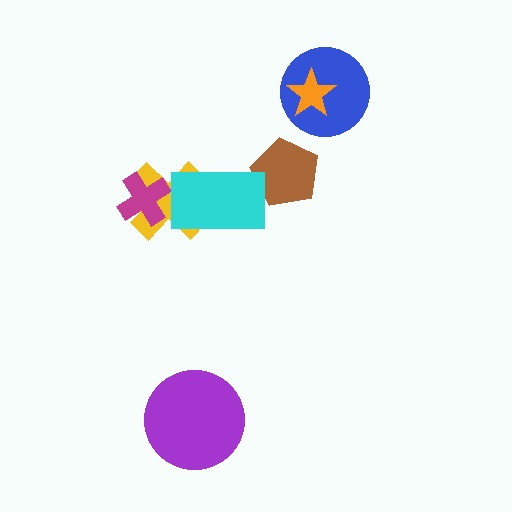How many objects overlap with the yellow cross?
2 objects overlap with the yellow cross.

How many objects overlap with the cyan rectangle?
2 objects overlap with the cyan rectangle.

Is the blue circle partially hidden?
Yes, it is partially covered by another shape.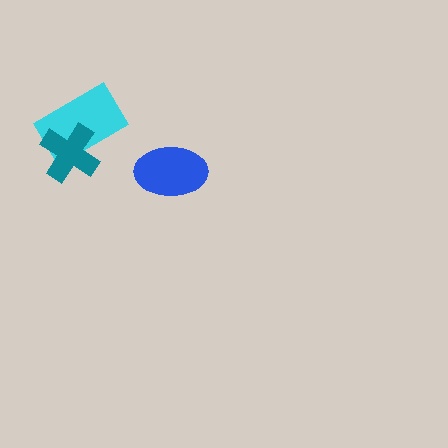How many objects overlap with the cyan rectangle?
1 object overlaps with the cyan rectangle.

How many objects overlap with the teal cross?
1 object overlaps with the teal cross.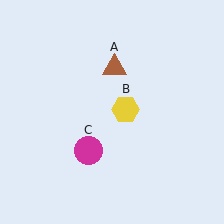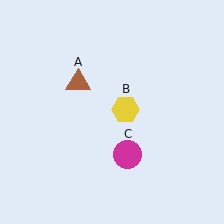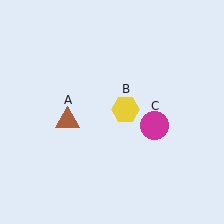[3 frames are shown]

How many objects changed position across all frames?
2 objects changed position: brown triangle (object A), magenta circle (object C).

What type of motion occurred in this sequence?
The brown triangle (object A), magenta circle (object C) rotated counterclockwise around the center of the scene.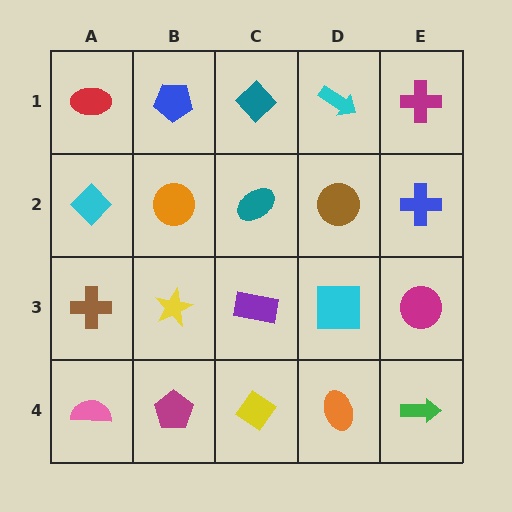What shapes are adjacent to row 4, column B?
A yellow star (row 3, column B), a pink semicircle (row 4, column A), a yellow diamond (row 4, column C).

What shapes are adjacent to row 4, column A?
A brown cross (row 3, column A), a magenta pentagon (row 4, column B).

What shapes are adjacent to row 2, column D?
A cyan arrow (row 1, column D), a cyan square (row 3, column D), a teal ellipse (row 2, column C), a blue cross (row 2, column E).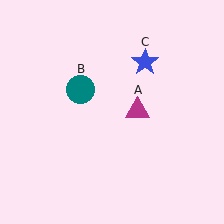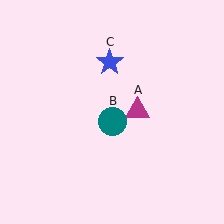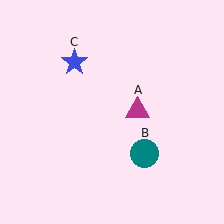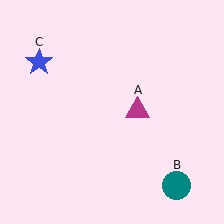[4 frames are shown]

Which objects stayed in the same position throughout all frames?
Magenta triangle (object A) remained stationary.